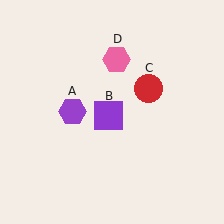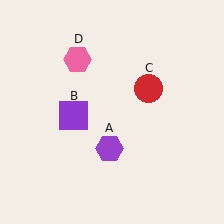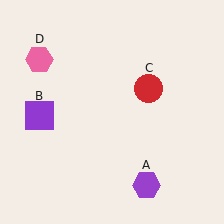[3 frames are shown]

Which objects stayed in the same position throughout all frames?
Red circle (object C) remained stationary.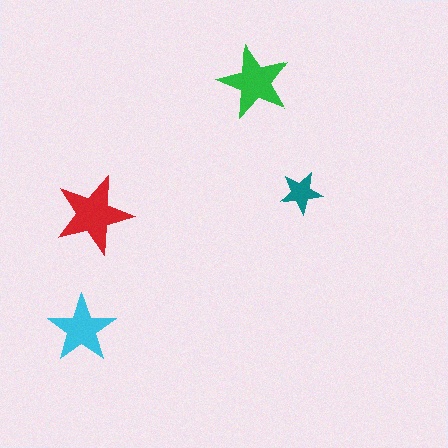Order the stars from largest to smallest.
the red one, the green one, the cyan one, the teal one.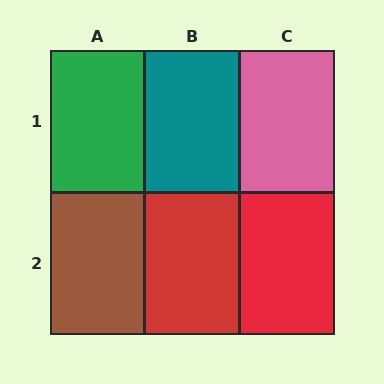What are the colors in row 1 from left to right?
Green, teal, pink.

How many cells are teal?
1 cell is teal.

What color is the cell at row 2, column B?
Red.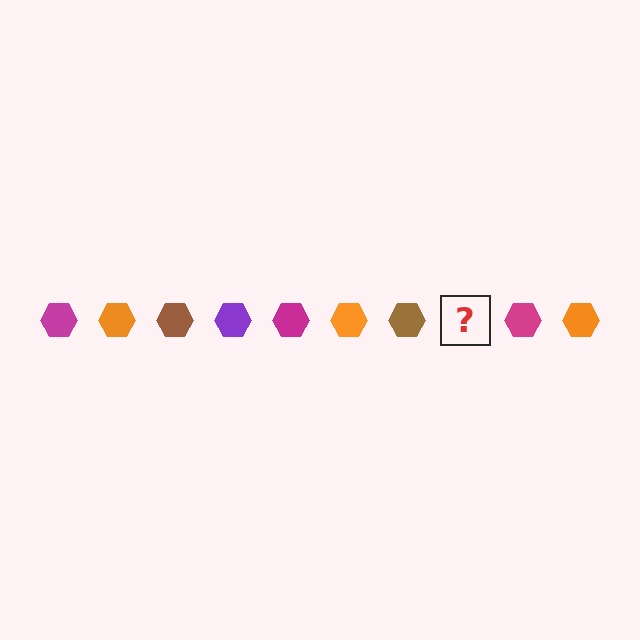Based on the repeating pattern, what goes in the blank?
The blank should be a purple hexagon.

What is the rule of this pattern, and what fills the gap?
The rule is that the pattern cycles through magenta, orange, brown, purple hexagons. The gap should be filled with a purple hexagon.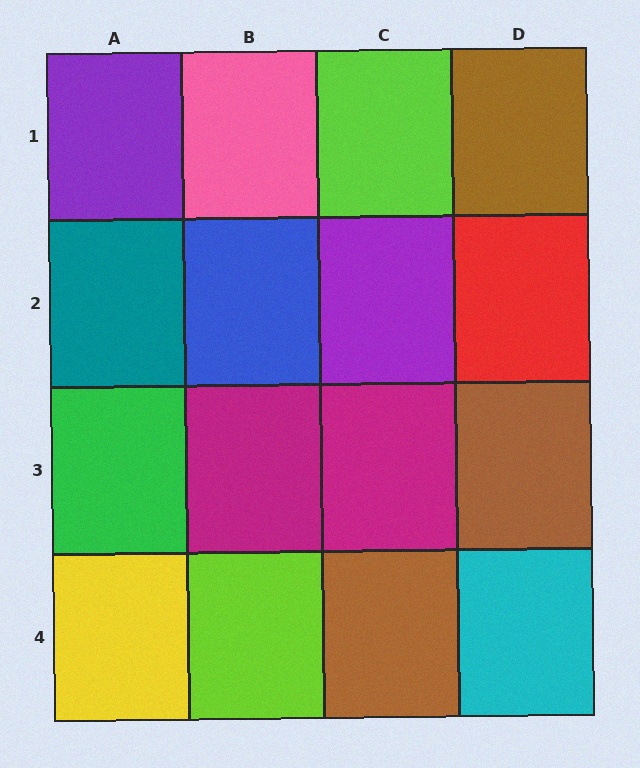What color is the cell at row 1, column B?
Pink.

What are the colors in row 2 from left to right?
Teal, blue, purple, red.